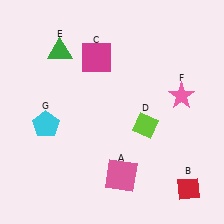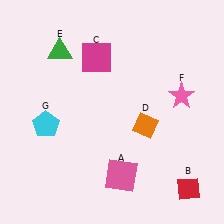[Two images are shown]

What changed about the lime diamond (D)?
In Image 1, D is lime. In Image 2, it changed to orange.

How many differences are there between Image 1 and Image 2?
There is 1 difference between the two images.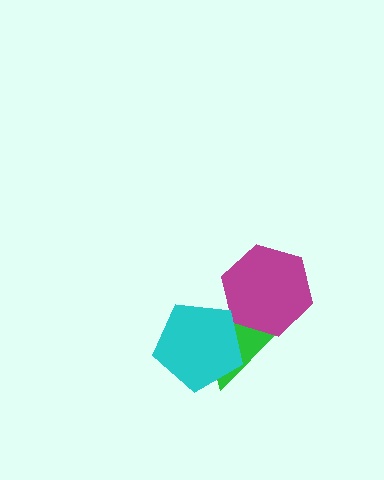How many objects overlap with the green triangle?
2 objects overlap with the green triangle.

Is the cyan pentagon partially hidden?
No, no other shape covers it.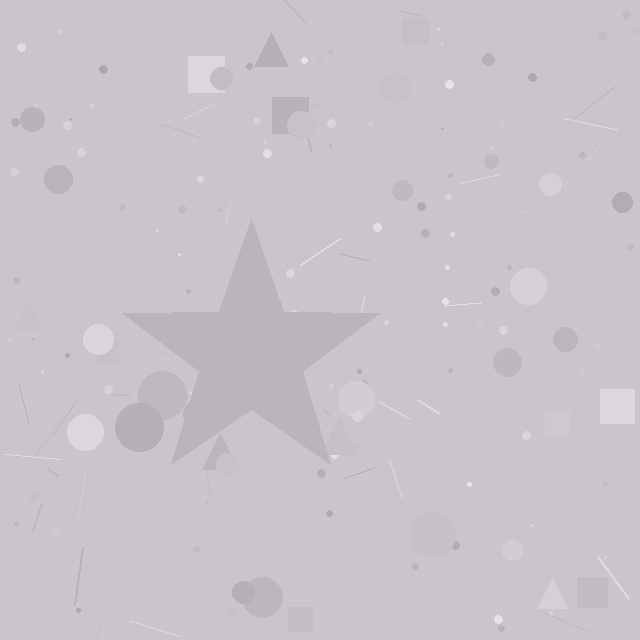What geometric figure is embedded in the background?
A star is embedded in the background.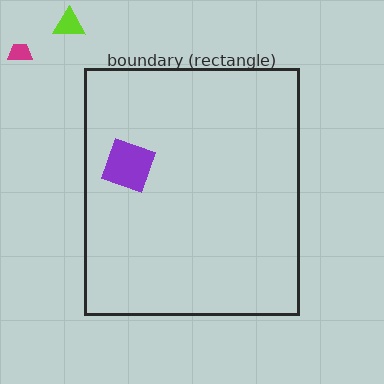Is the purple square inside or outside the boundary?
Inside.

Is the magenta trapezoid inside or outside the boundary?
Outside.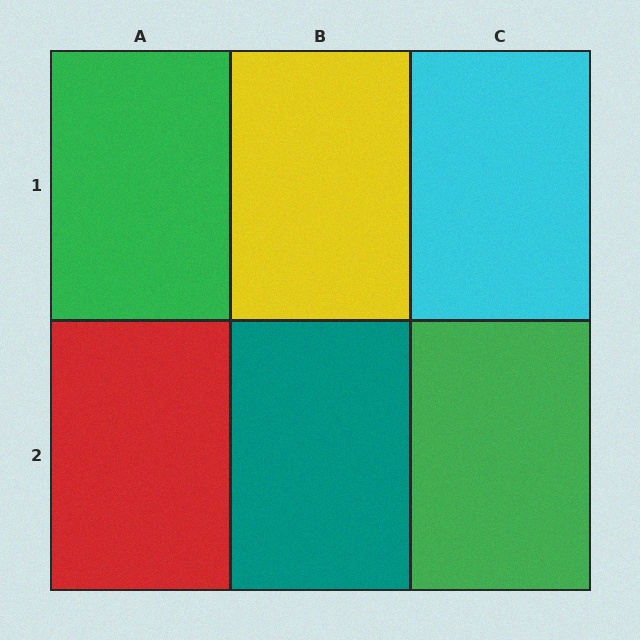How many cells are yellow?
1 cell is yellow.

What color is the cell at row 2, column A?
Red.